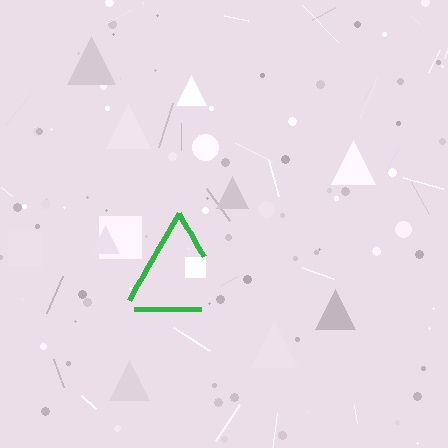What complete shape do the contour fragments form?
The contour fragments form a triangle.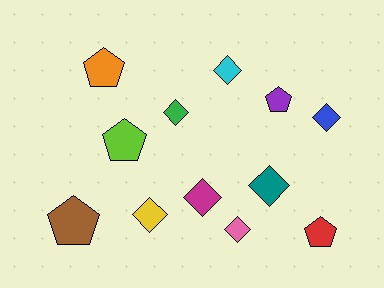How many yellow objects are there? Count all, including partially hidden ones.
There is 1 yellow object.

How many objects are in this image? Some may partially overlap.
There are 12 objects.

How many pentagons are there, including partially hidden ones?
There are 5 pentagons.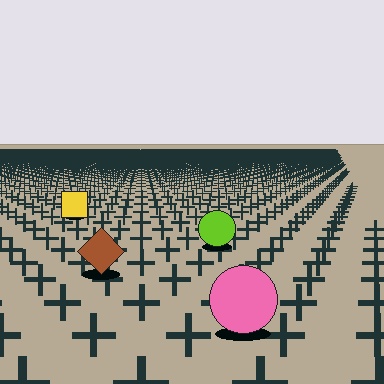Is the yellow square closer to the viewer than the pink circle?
No. The pink circle is closer — you can tell from the texture gradient: the ground texture is coarser near it.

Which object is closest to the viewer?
The pink circle is closest. The texture marks near it are larger and more spread out.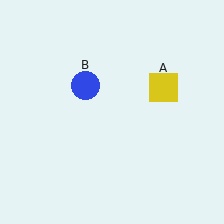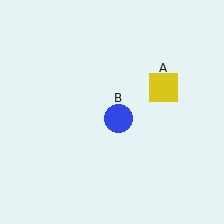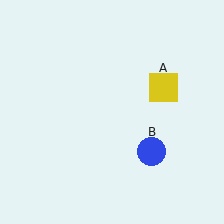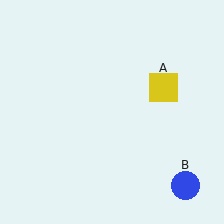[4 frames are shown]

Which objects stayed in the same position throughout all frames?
Yellow square (object A) remained stationary.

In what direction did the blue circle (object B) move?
The blue circle (object B) moved down and to the right.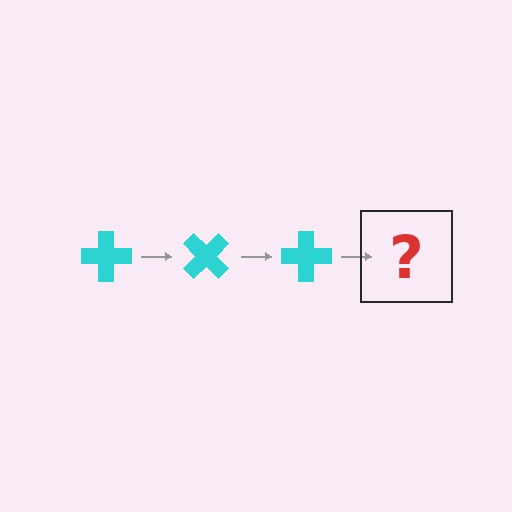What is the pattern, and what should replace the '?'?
The pattern is that the cross rotates 45 degrees each step. The '?' should be a cyan cross rotated 135 degrees.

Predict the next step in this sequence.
The next step is a cyan cross rotated 135 degrees.